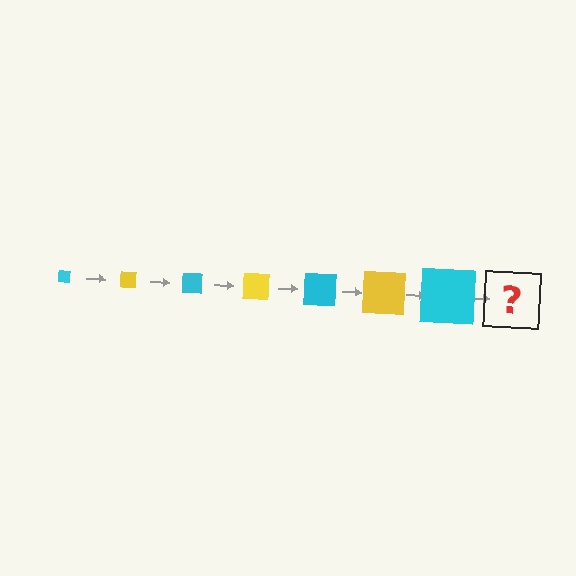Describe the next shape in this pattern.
It should be a yellow square, larger than the previous one.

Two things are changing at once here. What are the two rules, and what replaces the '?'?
The two rules are that the square grows larger each step and the color cycles through cyan and yellow. The '?' should be a yellow square, larger than the previous one.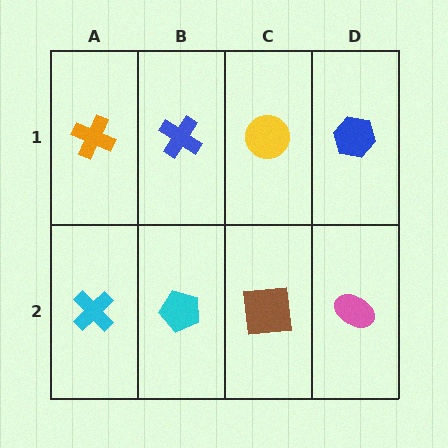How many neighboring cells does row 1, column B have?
3.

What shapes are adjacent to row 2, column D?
A blue hexagon (row 1, column D), a brown square (row 2, column C).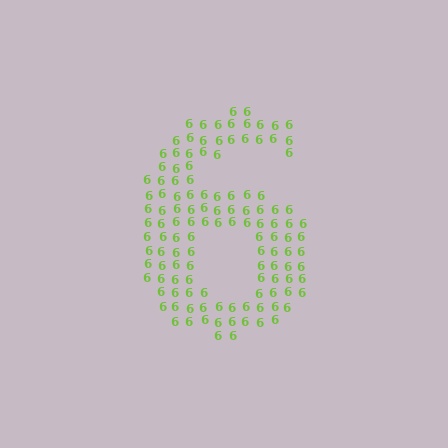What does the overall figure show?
The overall figure shows the digit 6.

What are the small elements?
The small elements are digit 6's.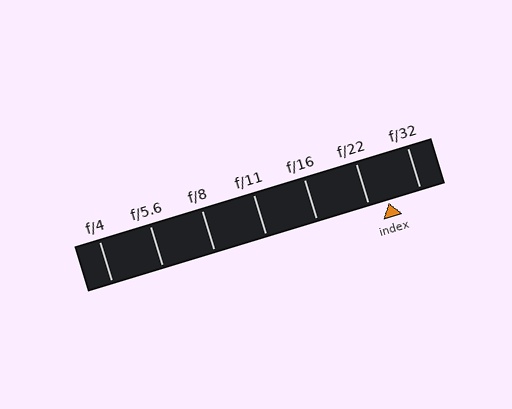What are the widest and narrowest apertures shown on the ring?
The widest aperture shown is f/4 and the narrowest is f/32.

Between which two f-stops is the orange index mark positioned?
The index mark is between f/22 and f/32.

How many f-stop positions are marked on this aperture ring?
There are 7 f-stop positions marked.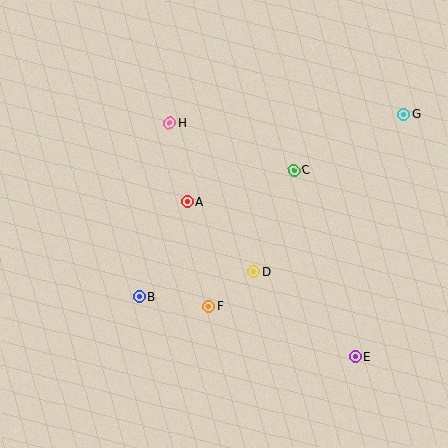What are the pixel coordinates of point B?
Point B is at (139, 297).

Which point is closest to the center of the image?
Point A at (187, 202) is closest to the center.